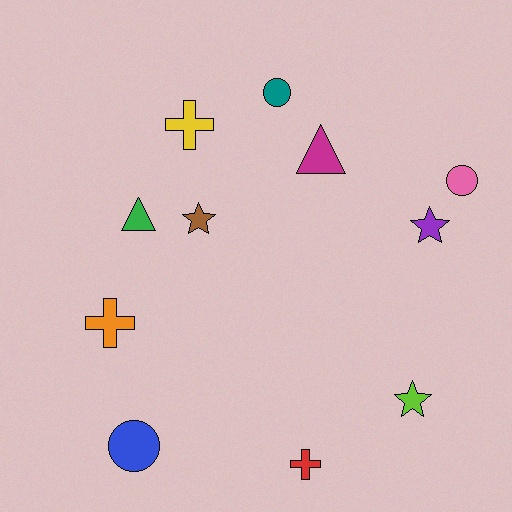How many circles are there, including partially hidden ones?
There are 3 circles.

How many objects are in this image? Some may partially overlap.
There are 11 objects.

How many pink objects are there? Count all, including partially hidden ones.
There is 1 pink object.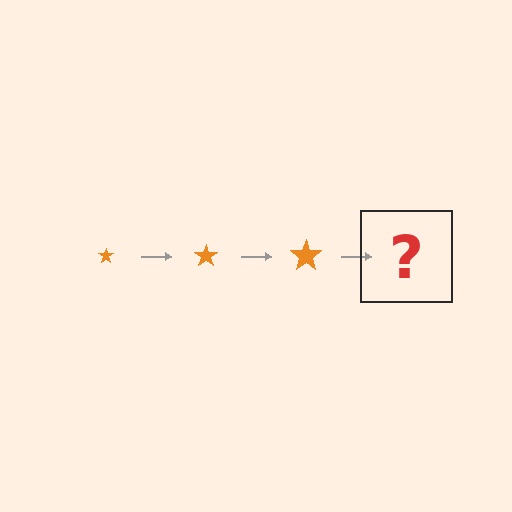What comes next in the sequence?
The next element should be an orange star, larger than the previous one.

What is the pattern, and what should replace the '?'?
The pattern is that the star gets progressively larger each step. The '?' should be an orange star, larger than the previous one.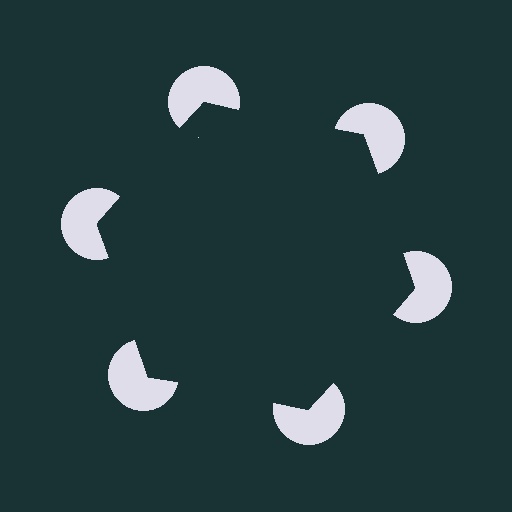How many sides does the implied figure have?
6 sides.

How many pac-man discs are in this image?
There are 6 — one at each vertex of the illusory hexagon.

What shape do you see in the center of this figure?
An illusory hexagon — its edges are inferred from the aligned wedge cuts in the pac-man discs, not physically drawn.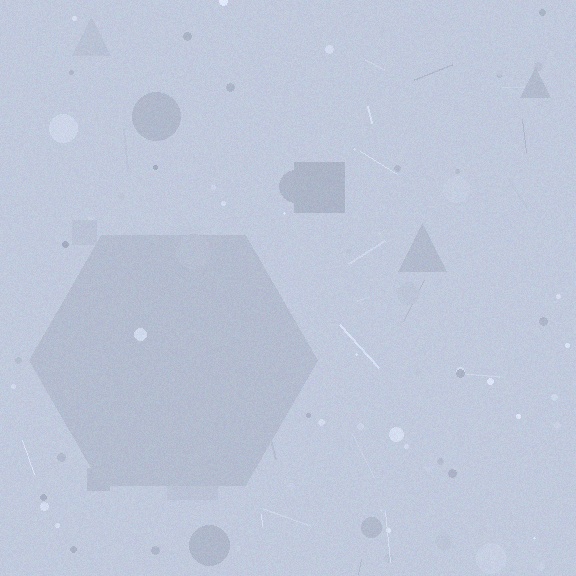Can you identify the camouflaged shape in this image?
The camouflaged shape is a hexagon.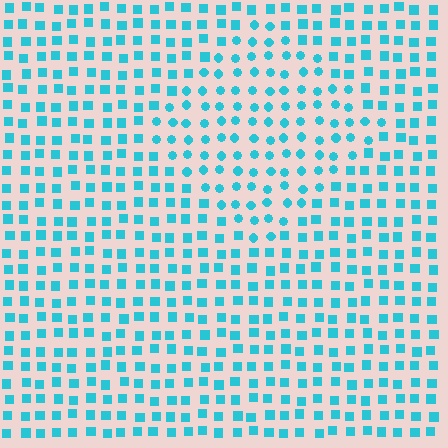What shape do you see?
I see a diamond.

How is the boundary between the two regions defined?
The boundary is defined by a change in element shape: circles inside vs. squares outside. All elements share the same color and spacing.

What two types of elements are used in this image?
The image uses circles inside the diamond region and squares outside it.